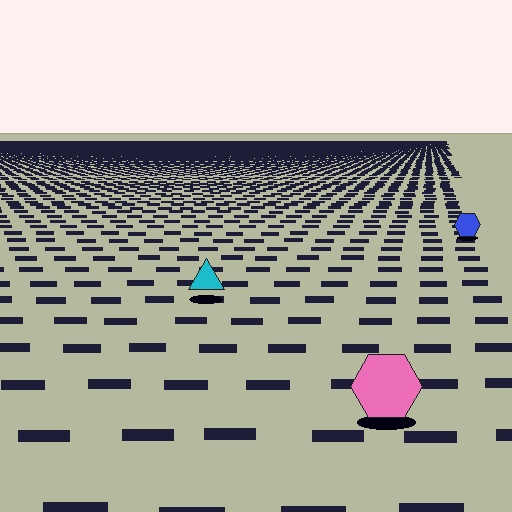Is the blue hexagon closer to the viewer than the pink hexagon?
No. The pink hexagon is closer — you can tell from the texture gradient: the ground texture is coarser near it.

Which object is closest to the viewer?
The pink hexagon is closest. The texture marks near it are larger and more spread out.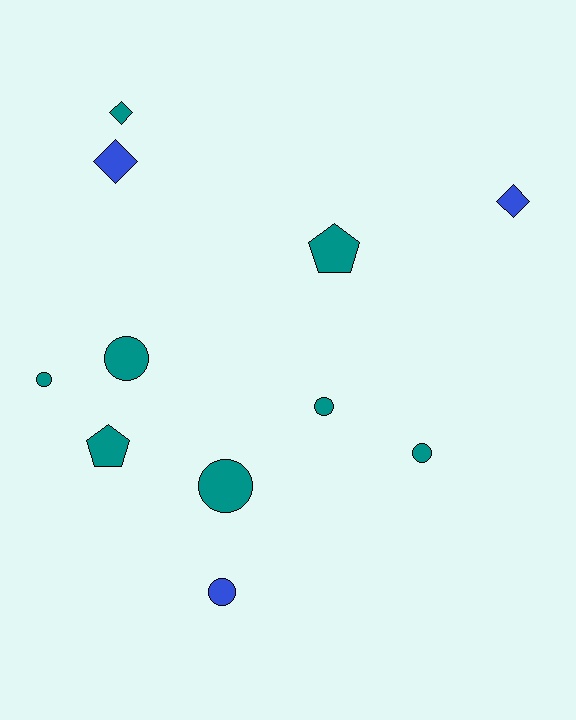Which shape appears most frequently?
Circle, with 6 objects.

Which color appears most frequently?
Teal, with 8 objects.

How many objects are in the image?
There are 11 objects.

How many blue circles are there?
There is 1 blue circle.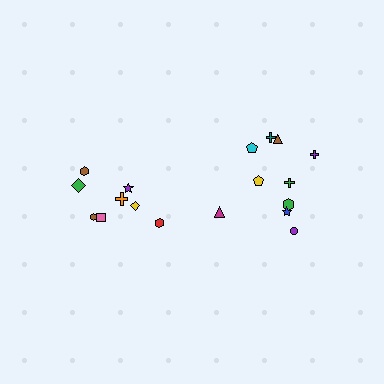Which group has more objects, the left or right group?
The right group.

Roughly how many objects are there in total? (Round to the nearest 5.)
Roughly 20 objects in total.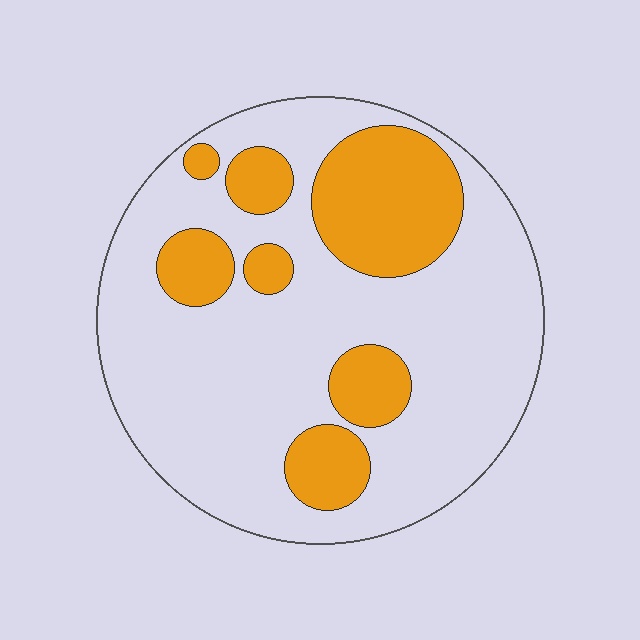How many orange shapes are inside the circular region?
7.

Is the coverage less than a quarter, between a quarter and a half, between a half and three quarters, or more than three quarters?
Between a quarter and a half.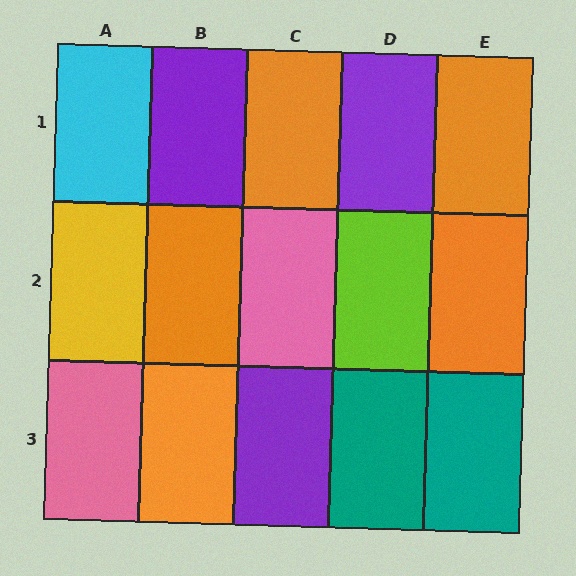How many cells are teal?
2 cells are teal.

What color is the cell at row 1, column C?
Orange.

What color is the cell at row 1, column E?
Orange.